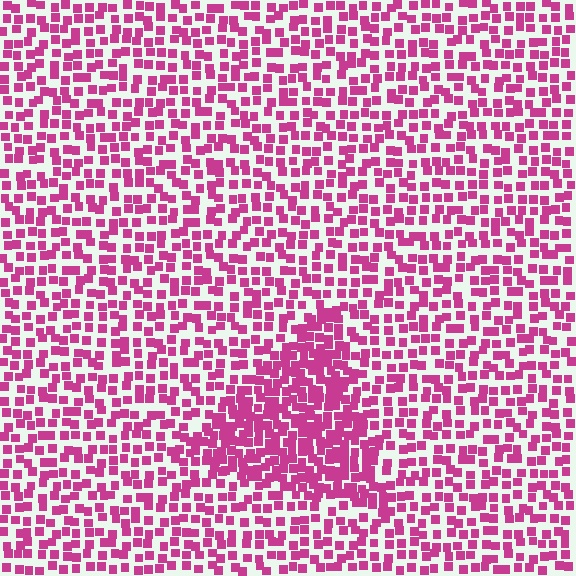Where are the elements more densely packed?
The elements are more densely packed inside the triangle boundary.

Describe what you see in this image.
The image contains small magenta elements arranged at two different densities. A triangle-shaped region is visible where the elements are more densely packed than the surrounding area.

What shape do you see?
I see a triangle.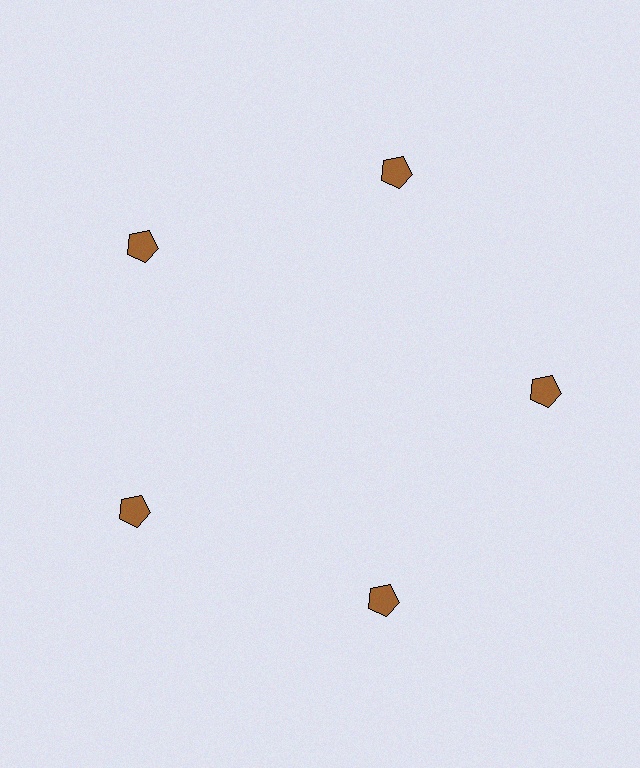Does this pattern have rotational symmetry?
Yes, this pattern has 5-fold rotational symmetry. It looks the same after rotating 72 degrees around the center.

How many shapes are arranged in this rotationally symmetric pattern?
There are 5 shapes, arranged in 5 groups of 1.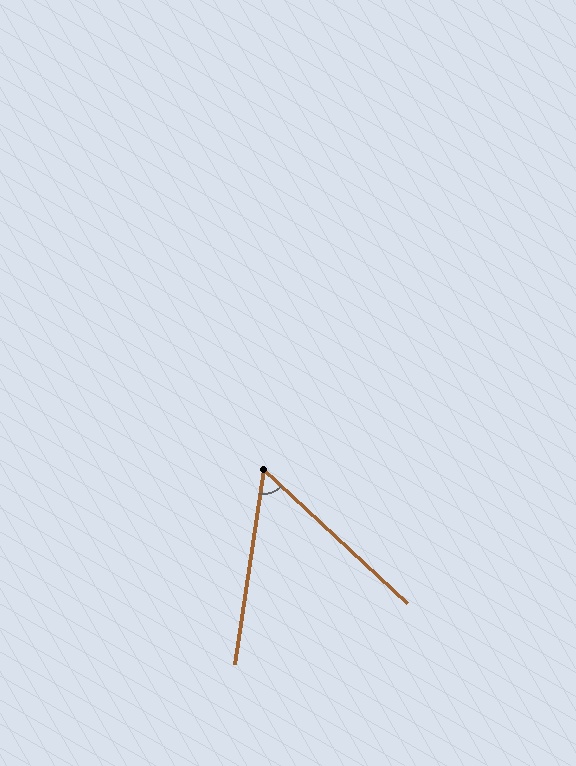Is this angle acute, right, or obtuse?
It is acute.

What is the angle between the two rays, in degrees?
Approximately 55 degrees.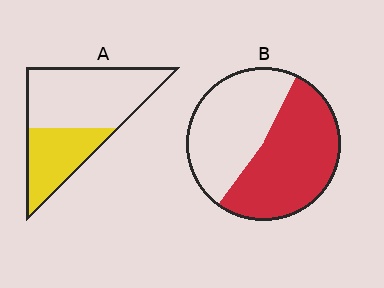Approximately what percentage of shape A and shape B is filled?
A is approximately 35% and B is approximately 55%.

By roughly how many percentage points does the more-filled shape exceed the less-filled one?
By roughly 15 percentage points (B over A).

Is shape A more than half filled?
No.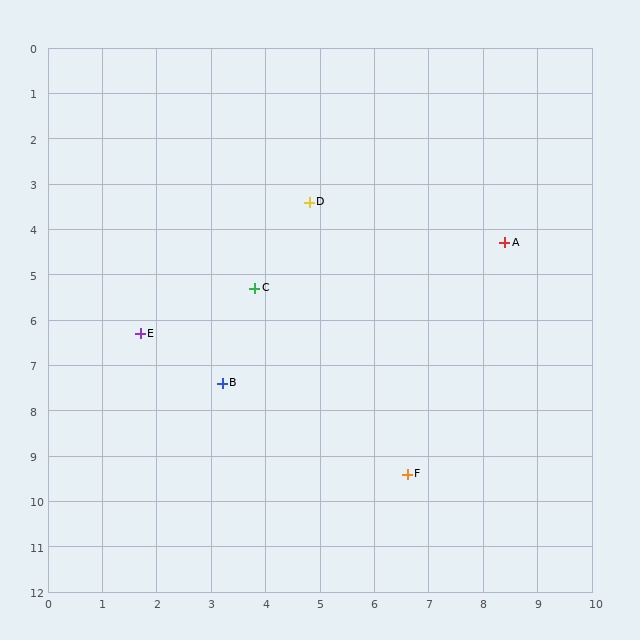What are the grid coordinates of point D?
Point D is at approximately (4.8, 3.4).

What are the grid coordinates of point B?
Point B is at approximately (3.2, 7.4).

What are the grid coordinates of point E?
Point E is at approximately (1.7, 6.3).